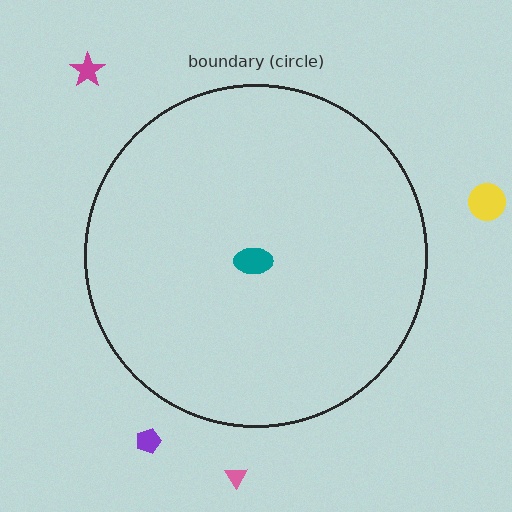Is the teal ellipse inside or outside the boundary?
Inside.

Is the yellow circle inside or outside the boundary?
Outside.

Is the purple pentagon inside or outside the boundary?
Outside.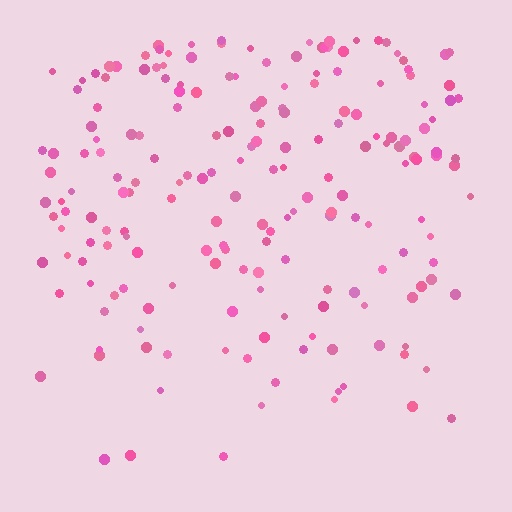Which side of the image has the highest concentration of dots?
The top.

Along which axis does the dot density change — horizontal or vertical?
Vertical.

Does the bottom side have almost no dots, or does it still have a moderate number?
Still a moderate number, just noticeably fewer than the top.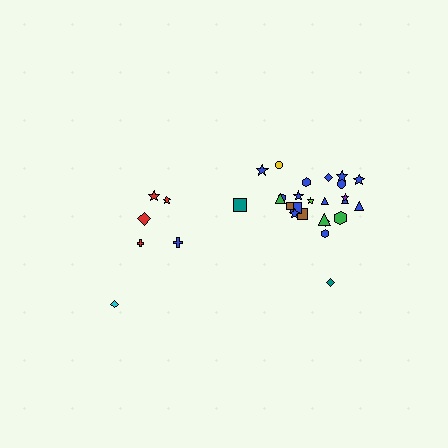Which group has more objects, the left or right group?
The right group.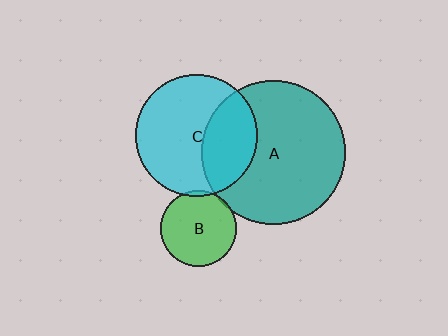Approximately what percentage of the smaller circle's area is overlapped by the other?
Approximately 35%.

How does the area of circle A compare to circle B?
Approximately 3.6 times.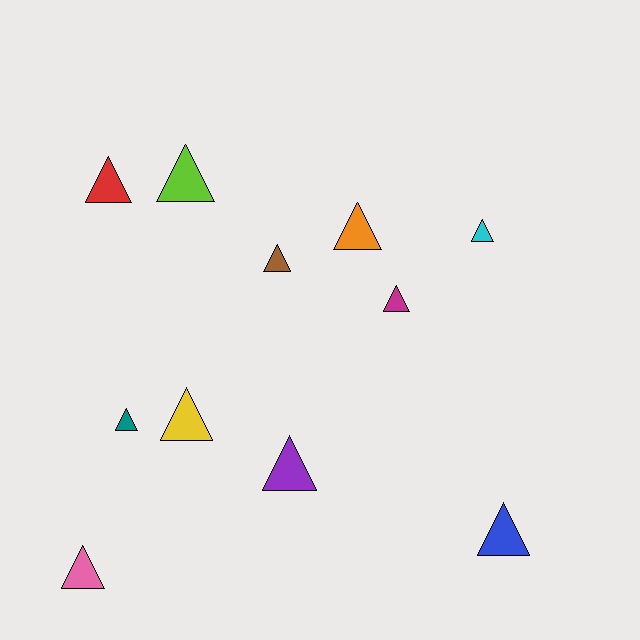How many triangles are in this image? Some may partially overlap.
There are 11 triangles.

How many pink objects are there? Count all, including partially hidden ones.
There is 1 pink object.